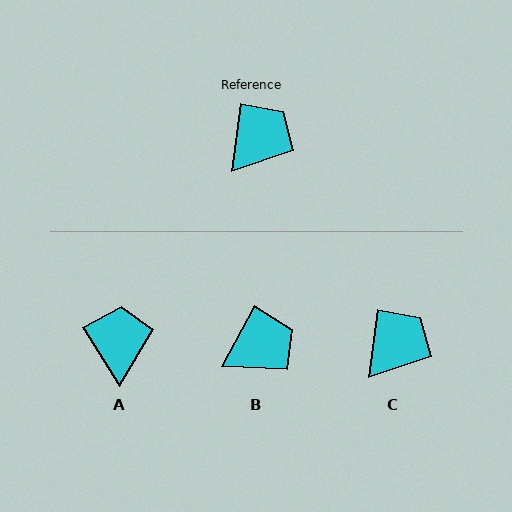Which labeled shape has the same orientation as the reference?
C.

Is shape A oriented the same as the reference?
No, it is off by about 40 degrees.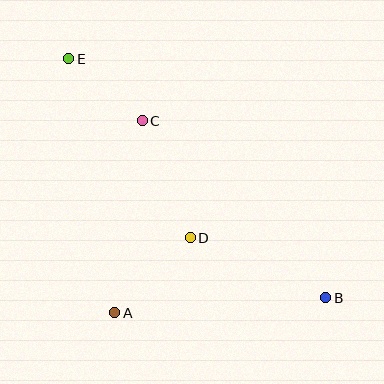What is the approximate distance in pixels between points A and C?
The distance between A and C is approximately 194 pixels.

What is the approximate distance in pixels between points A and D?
The distance between A and D is approximately 107 pixels.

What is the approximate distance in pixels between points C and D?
The distance between C and D is approximately 126 pixels.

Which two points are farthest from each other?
Points B and E are farthest from each other.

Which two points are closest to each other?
Points C and E are closest to each other.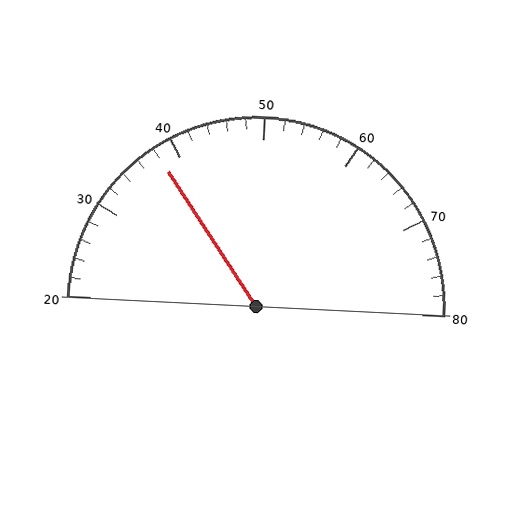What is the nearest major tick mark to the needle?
The nearest major tick mark is 40.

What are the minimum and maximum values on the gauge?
The gauge ranges from 20 to 80.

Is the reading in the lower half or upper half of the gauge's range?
The reading is in the lower half of the range (20 to 80).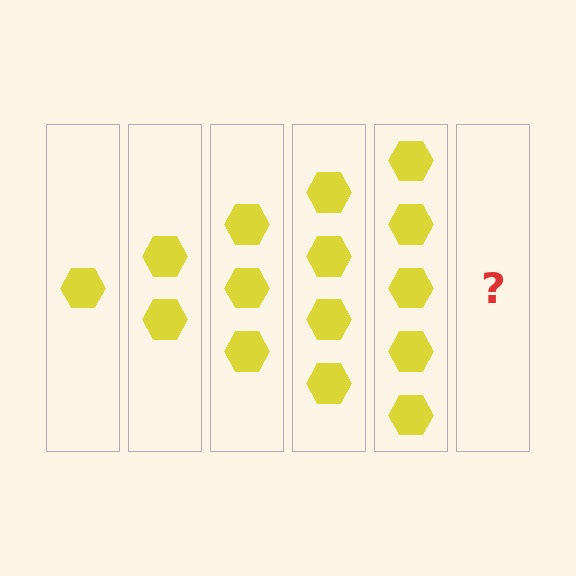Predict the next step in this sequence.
The next step is 6 hexagons.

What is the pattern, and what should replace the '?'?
The pattern is that each step adds one more hexagon. The '?' should be 6 hexagons.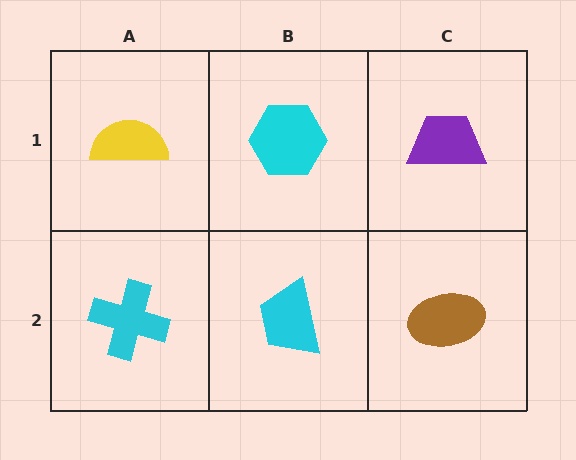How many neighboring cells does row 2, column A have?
2.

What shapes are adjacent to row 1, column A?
A cyan cross (row 2, column A), a cyan hexagon (row 1, column B).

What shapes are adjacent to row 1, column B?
A cyan trapezoid (row 2, column B), a yellow semicircle (row 1, column A), a purple trapezoid (row 1, column C).